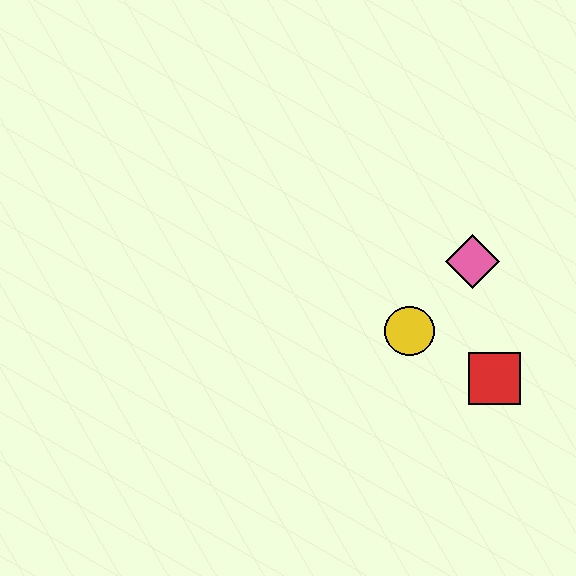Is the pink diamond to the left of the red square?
Yes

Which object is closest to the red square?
The yellow circle is closest to the red square.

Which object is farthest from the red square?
The pink diamond is farthest from the red square.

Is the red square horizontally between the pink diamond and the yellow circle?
No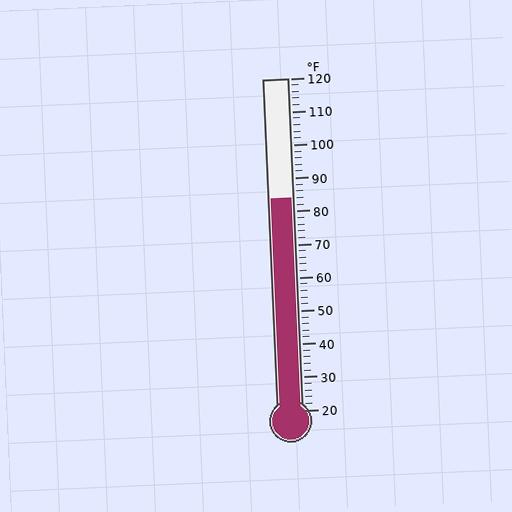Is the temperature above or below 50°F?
The temperature is above 50°F.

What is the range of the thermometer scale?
The thermometer scale ranges from 20°F to 120°F.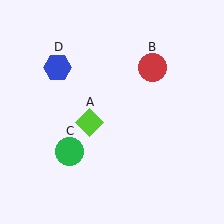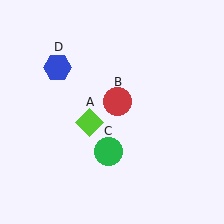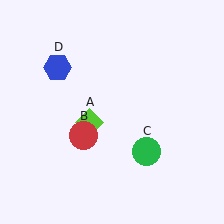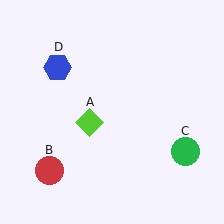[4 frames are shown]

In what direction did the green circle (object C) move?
The green circle (object C) moved right.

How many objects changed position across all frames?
2 objects changed position: red circle (object B), green circle (object C).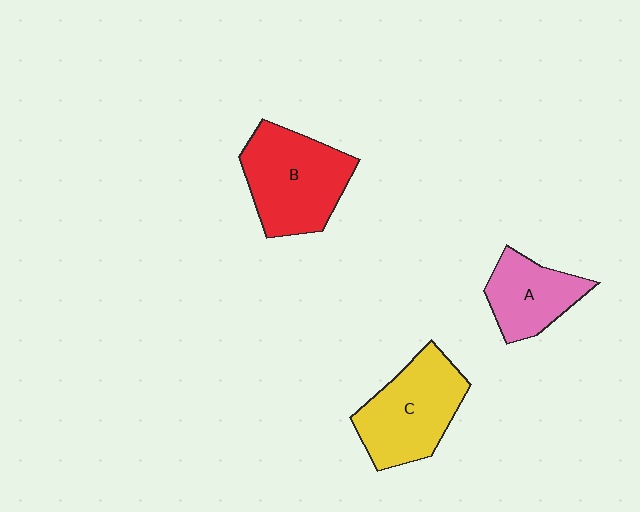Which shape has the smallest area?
Shape A (pink).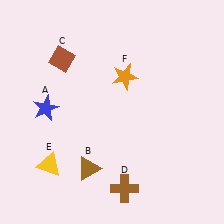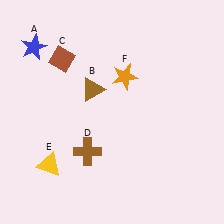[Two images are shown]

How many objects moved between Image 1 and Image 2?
3 objects moved between the two images.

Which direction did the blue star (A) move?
The blue star (A) moved up.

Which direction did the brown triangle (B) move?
The brown triangle (B) moved up.